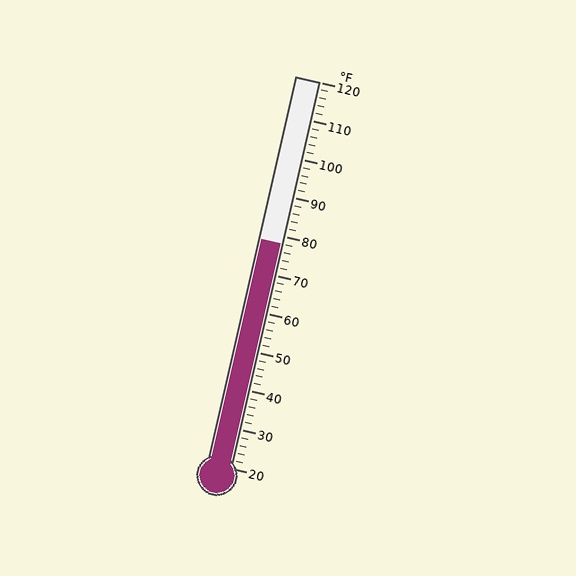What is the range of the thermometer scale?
The thermometer scale ranges from 20°F to 120°F.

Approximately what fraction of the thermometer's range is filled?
The thermometer is filled to approximately 60% of its range.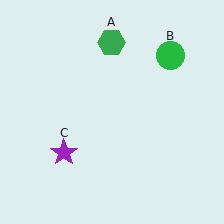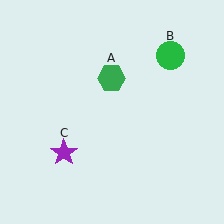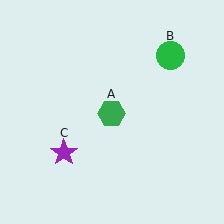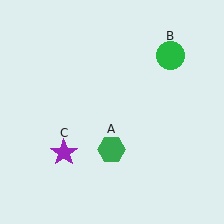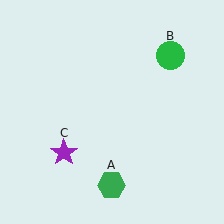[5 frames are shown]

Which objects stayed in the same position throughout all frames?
Green circle (object B) and purple star (object C) remained stationary.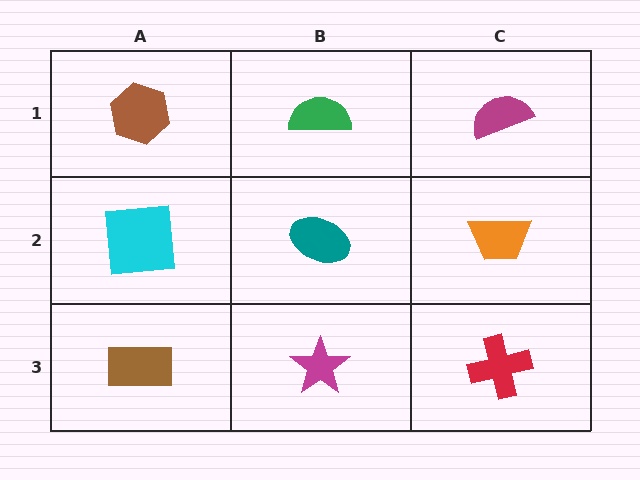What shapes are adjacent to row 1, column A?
A cyan square (row 2, column A), a green semicircle (row 1, column B).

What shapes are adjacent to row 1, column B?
A teal ellipse (row 2, column B), a brown hexagon (row 1, column A), a magenta semicircle (row 1, column C).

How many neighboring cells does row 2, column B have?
4.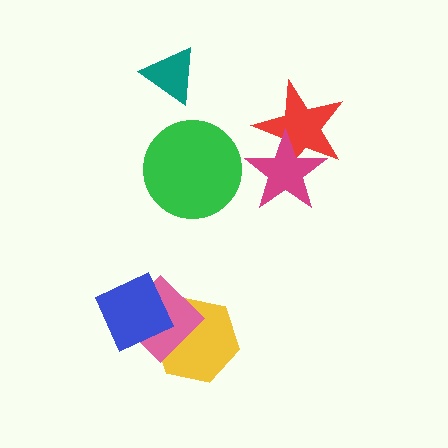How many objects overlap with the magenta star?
1 object overlaps with the magenta star.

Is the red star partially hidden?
Yes, it is partially covered by another shape.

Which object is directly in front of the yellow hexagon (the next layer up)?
The pink diamond is directly in front of the yellow hexagon.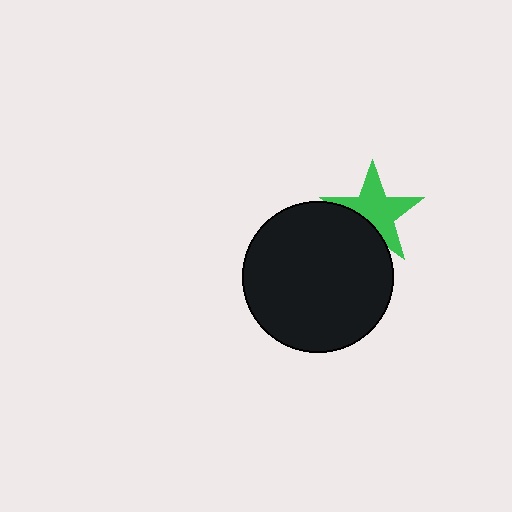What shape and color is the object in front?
The object in front is a black circle.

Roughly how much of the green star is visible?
Most of it is visible (roughly 69%).